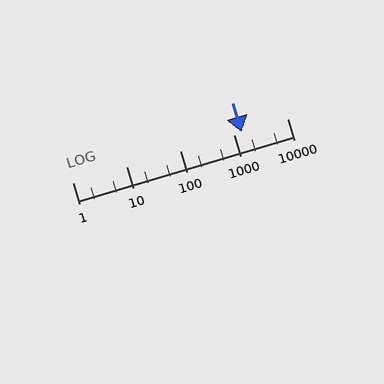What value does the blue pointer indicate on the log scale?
The pointer indicates approximately 1400.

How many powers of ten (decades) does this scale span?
The scale spans 4 decades, from 1 to 10000.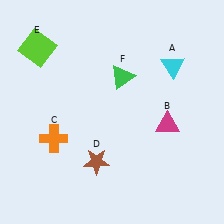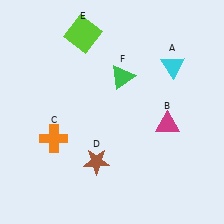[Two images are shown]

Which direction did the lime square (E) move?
The lime square (E) moved right.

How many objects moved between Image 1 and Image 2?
1 object moved between the two images.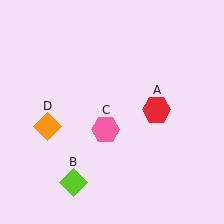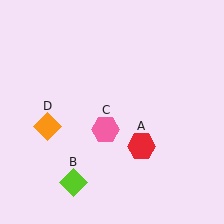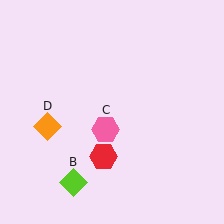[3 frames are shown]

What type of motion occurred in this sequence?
The red hexagon (object A) rotated clockwise around the center of the scene.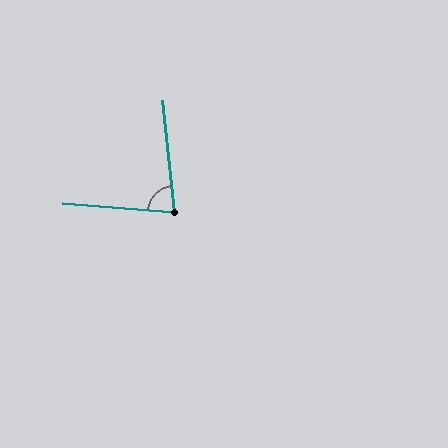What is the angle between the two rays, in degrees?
Approximately 79 degrees.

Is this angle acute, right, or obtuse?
It is acute.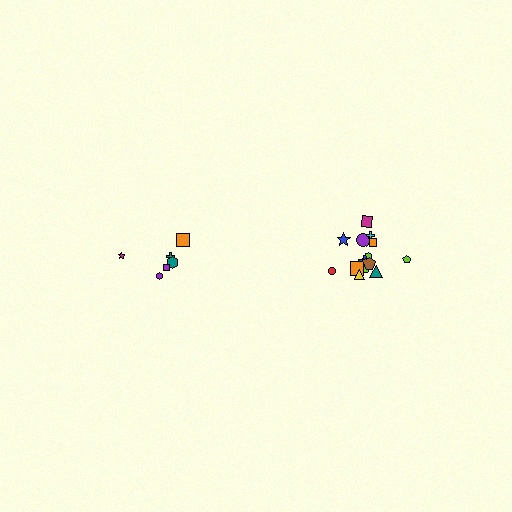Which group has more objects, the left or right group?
The right group.